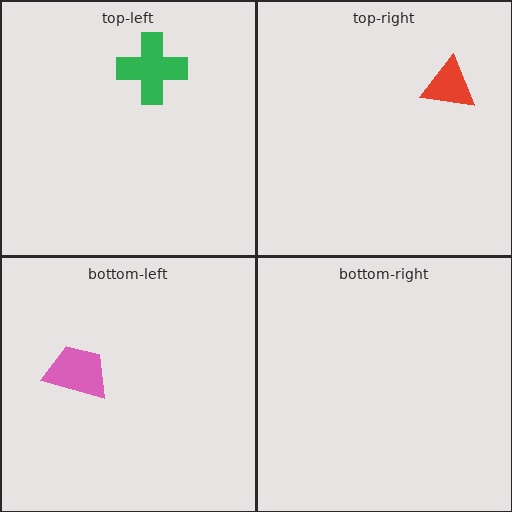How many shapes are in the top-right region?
1.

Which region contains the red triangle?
The top-right region.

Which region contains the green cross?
The top-left region.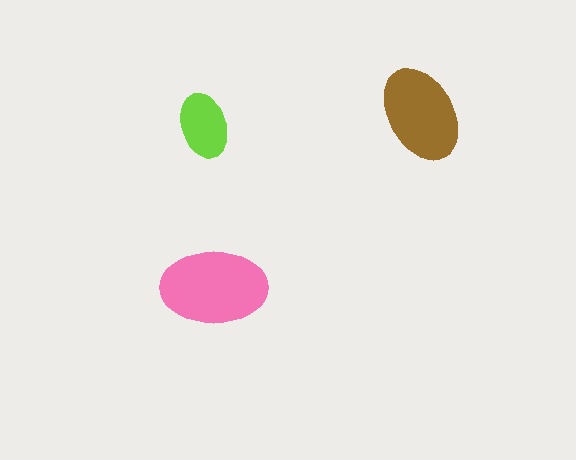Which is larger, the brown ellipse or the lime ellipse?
The brown one.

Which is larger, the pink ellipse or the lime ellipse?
The pink one.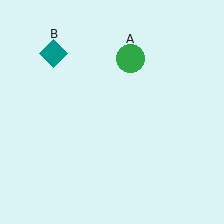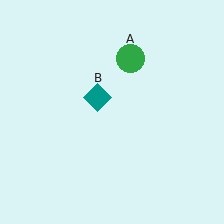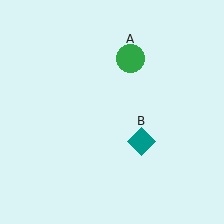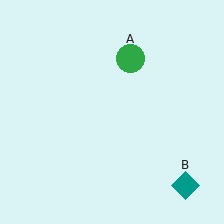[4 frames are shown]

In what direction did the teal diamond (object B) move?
The teal diamond (object B) moved down and to the right.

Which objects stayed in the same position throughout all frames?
Green circle (object A) remained stationary.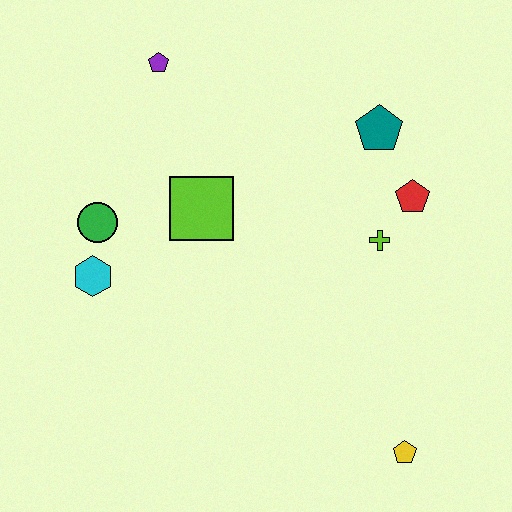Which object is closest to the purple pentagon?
The lime square is closest to the purple pentagon.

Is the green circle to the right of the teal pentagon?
No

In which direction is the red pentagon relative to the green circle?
The red pentagon is to the right of the green circle.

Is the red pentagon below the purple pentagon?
Yes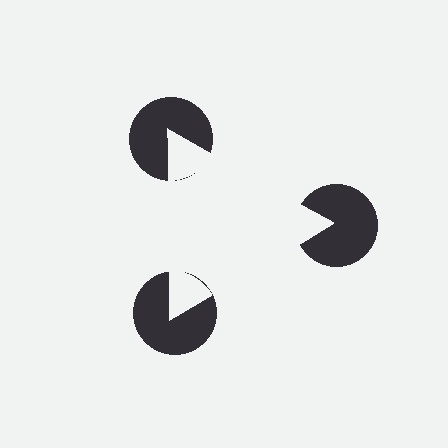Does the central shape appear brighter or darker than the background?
It typically appears slightly brighter than the background, even though no actual brightness change is drawn.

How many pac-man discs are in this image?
There are 3 — one at each vertex of the illusory triangle.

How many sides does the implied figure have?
3 sides.